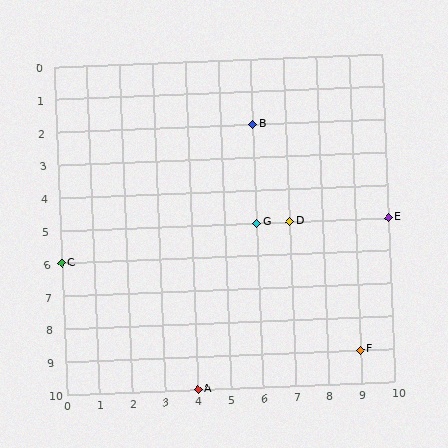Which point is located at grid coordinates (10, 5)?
Point E is at (10, 5).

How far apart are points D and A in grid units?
Points D and A are 3 columns and 5 rows apart (about 5.8 grid units diagonally).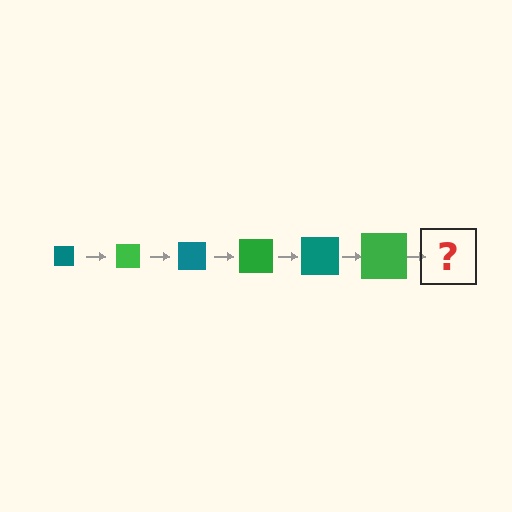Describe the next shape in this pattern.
It should be a teal square, larger than the previous one.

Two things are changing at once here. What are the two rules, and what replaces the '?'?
The two rules are that the square grows larger each step and the color cycles through teal and green. The '?' should be a teal square, larger than the previous one.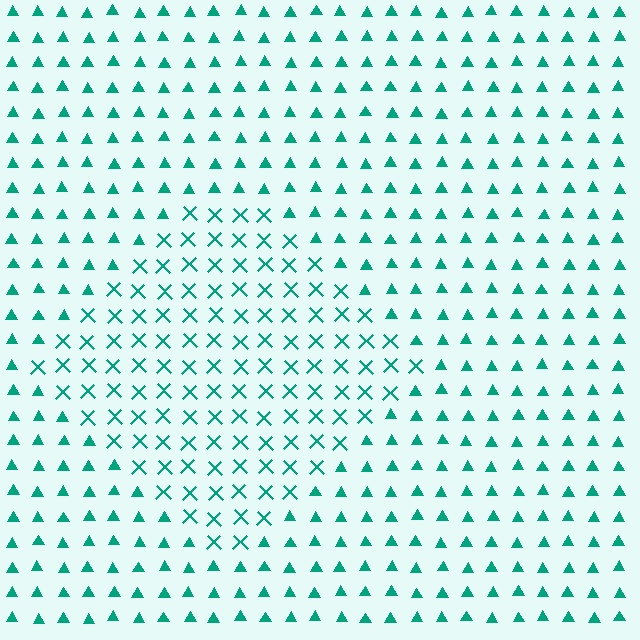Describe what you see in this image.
The image is filled with small teal elements arranged in a uniform grid. A diamond-shaped region contains X marks, while the surrounding area contains triangles. The boundary is defined purely by the change in element shape.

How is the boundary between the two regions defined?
The boundary is defined by a change in element shape: X marks inside vs. triangles outside. All elements share the same color and spacing.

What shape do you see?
I see a diamond.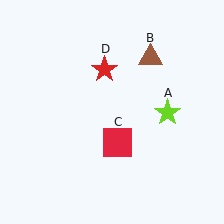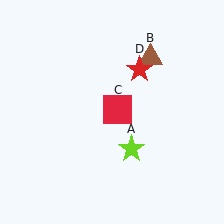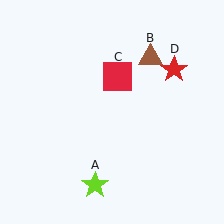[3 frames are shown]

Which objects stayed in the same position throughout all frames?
Brown triangle (object B) remained stationary.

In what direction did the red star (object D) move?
The red star (object D) moved right.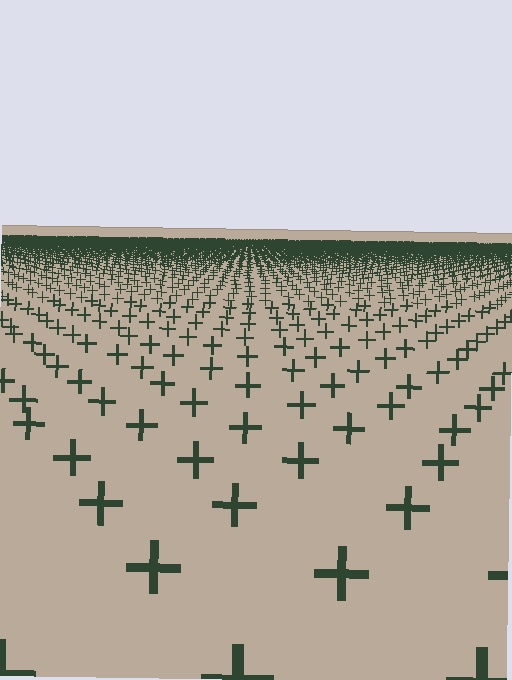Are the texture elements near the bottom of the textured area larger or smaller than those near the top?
Larger. Near the bottom, elements are closer to the viewer and appear at a bigger on-screen size.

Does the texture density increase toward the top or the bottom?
Density increases toward the top.